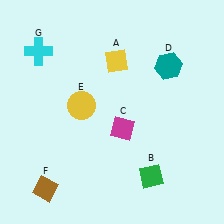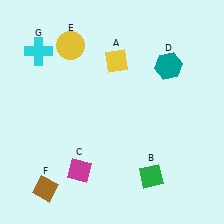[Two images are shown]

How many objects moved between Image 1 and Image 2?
2 objects moved between the two images.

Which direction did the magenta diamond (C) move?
The magenta diamond (C) moved left.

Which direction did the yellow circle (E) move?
The yellow circle (E) moved up.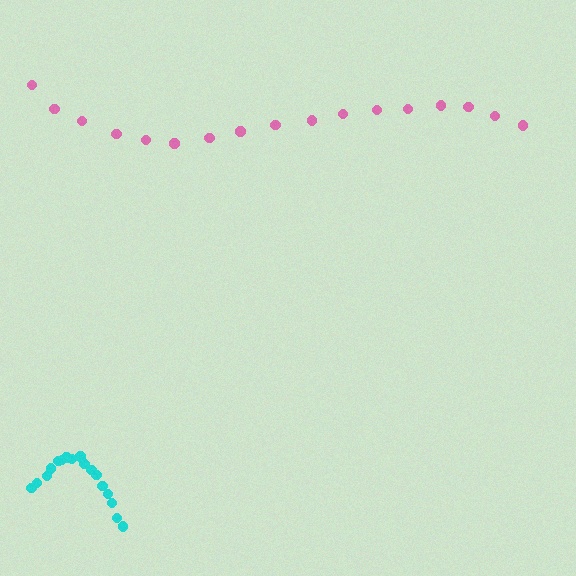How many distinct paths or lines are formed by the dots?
There are 2 distinct paths.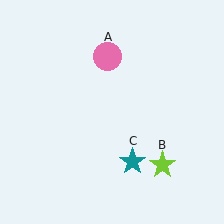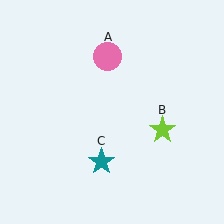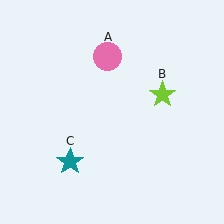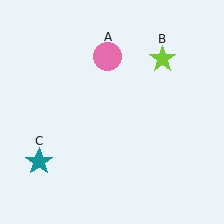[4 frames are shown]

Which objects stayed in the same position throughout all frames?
Pink circle (object A) remained stationary.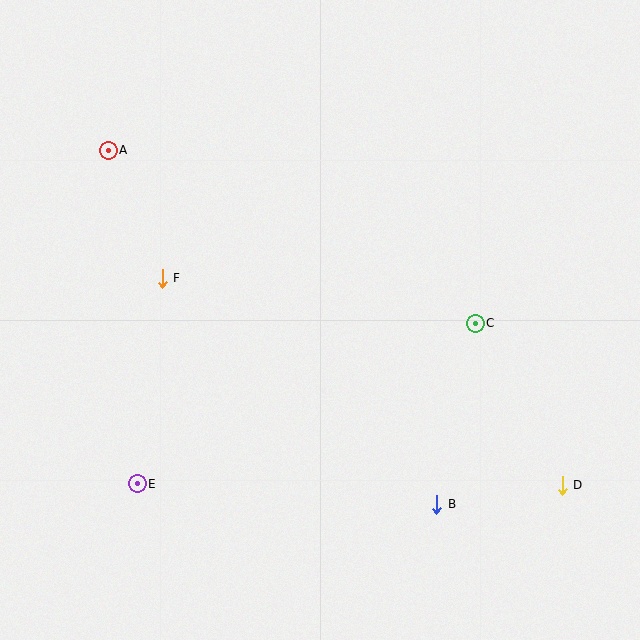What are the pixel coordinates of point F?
Point F is at (162, 278).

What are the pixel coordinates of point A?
Point A is at (108, 150).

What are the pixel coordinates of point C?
Point C is at (475, 323).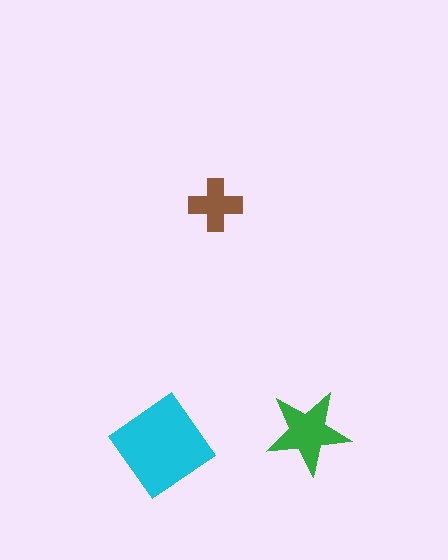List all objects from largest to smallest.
The cyan diamond, the green star, the brown cross.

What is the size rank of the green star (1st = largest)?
2nd.